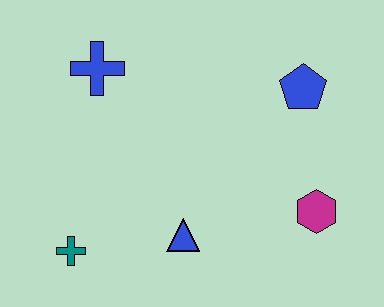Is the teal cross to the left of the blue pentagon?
Yes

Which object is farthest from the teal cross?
The blue pentagon is farthest from the teal cross.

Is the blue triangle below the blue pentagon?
Yes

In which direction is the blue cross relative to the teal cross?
The blue cross is above the teal cross.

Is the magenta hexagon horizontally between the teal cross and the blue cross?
No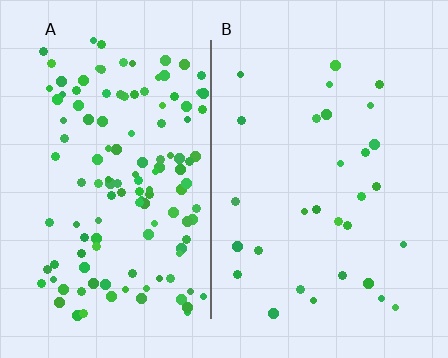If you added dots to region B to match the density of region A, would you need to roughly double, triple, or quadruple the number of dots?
Approximately quadruple.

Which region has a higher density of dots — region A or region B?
A (the left).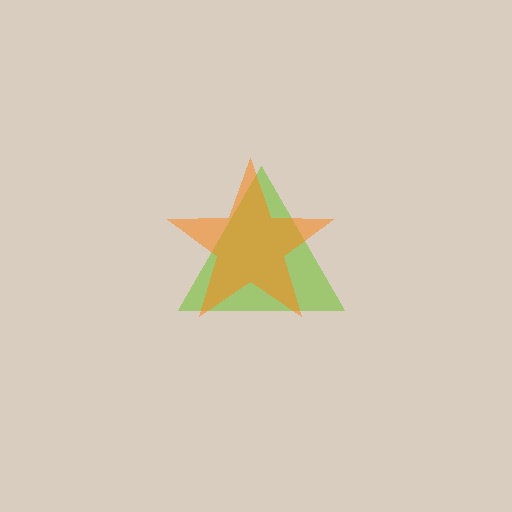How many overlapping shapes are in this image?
There are 2 overlapping shapes in the image.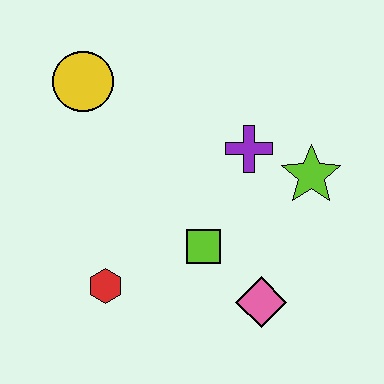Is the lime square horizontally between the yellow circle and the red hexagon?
No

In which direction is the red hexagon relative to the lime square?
The red hexagon is to the left of the lime square.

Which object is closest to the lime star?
The purple cross is closest to the lime star.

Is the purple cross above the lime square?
Yes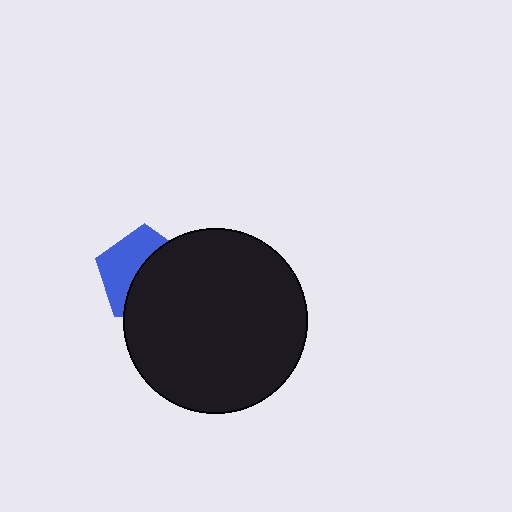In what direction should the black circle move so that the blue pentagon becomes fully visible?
The black circle should move right. That is the shortest direction to clear the overlap and leave the blue pentagon fully visible.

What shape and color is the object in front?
The object in front is a black circle.